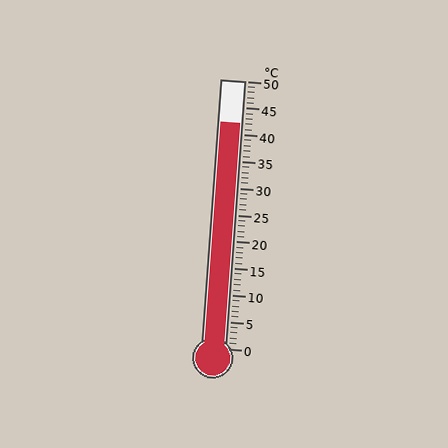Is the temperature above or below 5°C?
The temperature is above 5°C.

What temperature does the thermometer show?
The thermometer shows approximately 42°C.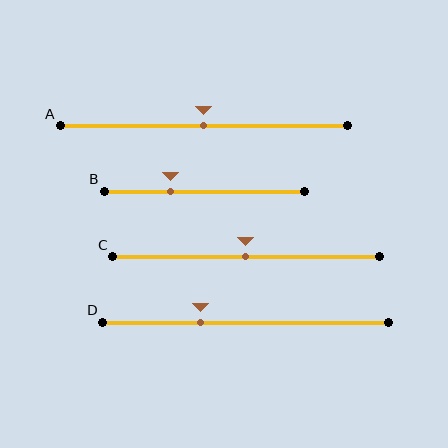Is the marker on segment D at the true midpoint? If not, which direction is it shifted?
No, the marker on segment D is shifted to the left by about 16% of the segment length.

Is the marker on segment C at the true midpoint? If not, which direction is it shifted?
Yes, the marker on segment C is at the true midpoint.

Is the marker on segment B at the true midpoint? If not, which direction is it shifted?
No, the marker on segment B is shifted to the left by about 17% of the segment length.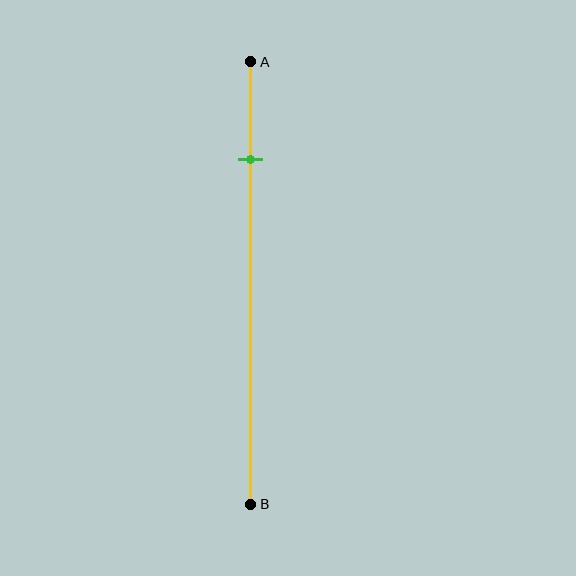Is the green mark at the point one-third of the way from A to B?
No, the mark is at about 20% from A, not at the 33% one-third point.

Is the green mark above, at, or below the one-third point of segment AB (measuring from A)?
The green mark is above the one-third point of segment AB.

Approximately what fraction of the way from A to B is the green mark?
The green mark is approximately 20% of the way from A to B.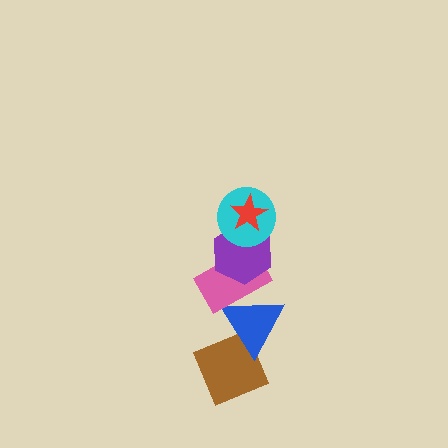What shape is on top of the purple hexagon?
The cyan circle is on top of the purple hexagon.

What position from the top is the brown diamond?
The brown diamond is 6th from the top.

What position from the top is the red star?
The red star is 1st from the top.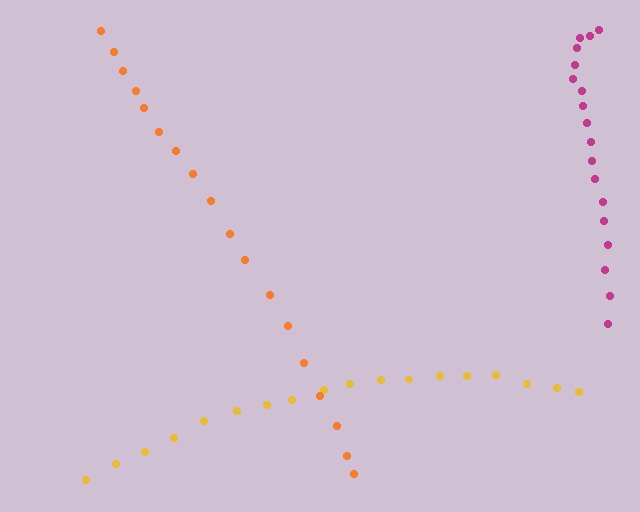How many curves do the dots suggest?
There are 3 distinct paths.